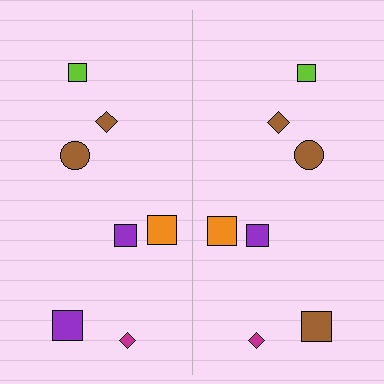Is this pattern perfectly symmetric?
No, the pattern is not perfectly symmetric. The brown square on the right side breaks the symmetry — its mirror counterpart is purple.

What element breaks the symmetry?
The brown square on the right side breaks the symmetry — its mirror counterpart is purple.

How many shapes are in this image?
There are 14 shapes in this image.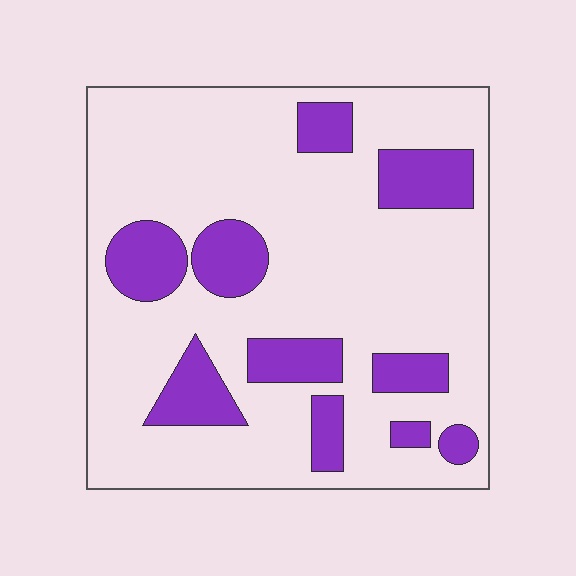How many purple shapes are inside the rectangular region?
10.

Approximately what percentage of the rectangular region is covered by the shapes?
Approximately 20%.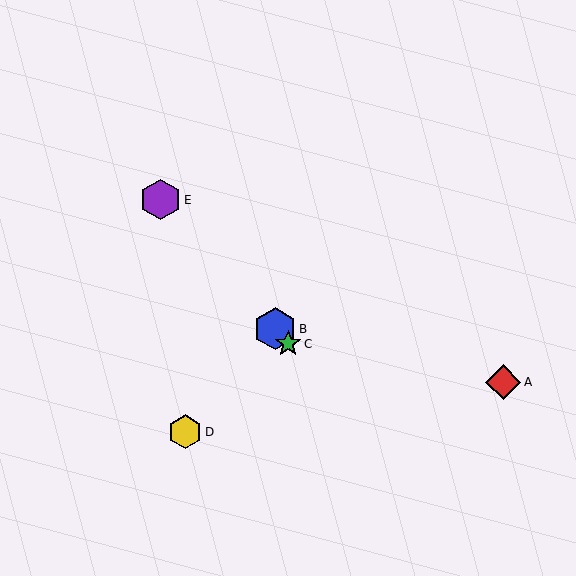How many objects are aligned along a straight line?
3 objects (B, C, E) are aligned along a straight line.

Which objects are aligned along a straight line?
Objects B, C, E are aligned along a straight line.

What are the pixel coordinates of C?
Object C is at (288, 344).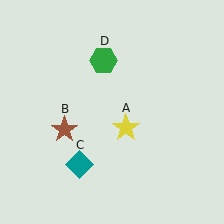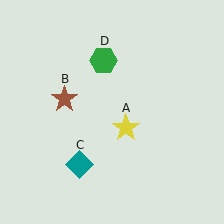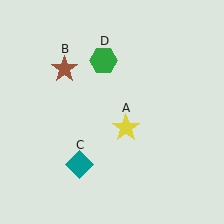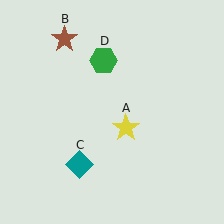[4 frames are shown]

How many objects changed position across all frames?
1 object changed position: brown star (object B).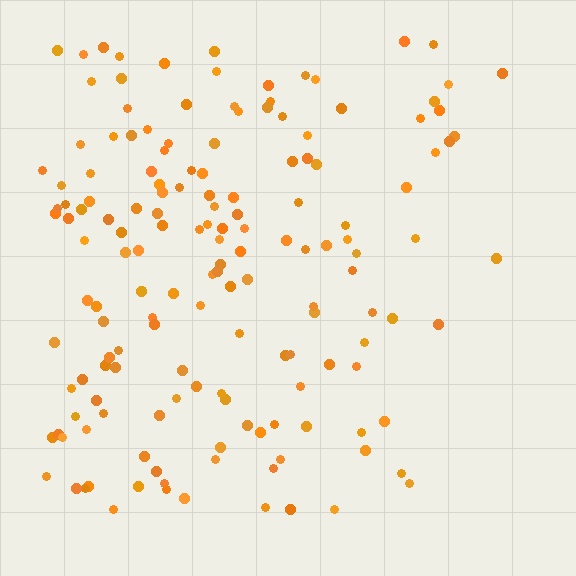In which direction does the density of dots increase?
From right to left, with the left side densest.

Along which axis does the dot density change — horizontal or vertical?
Horizontal.